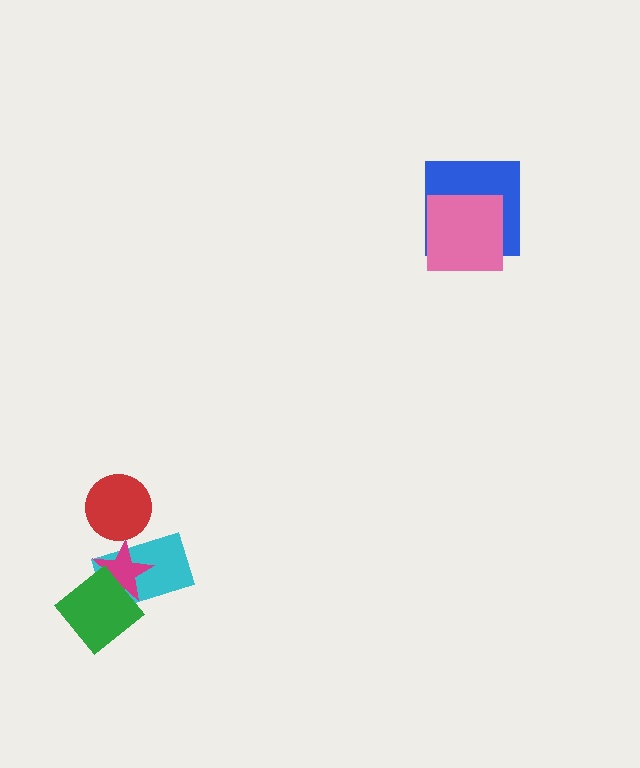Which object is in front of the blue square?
The pink square is in front of the blue square.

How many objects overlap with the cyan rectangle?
3 objects overlap with the cyan rectangle.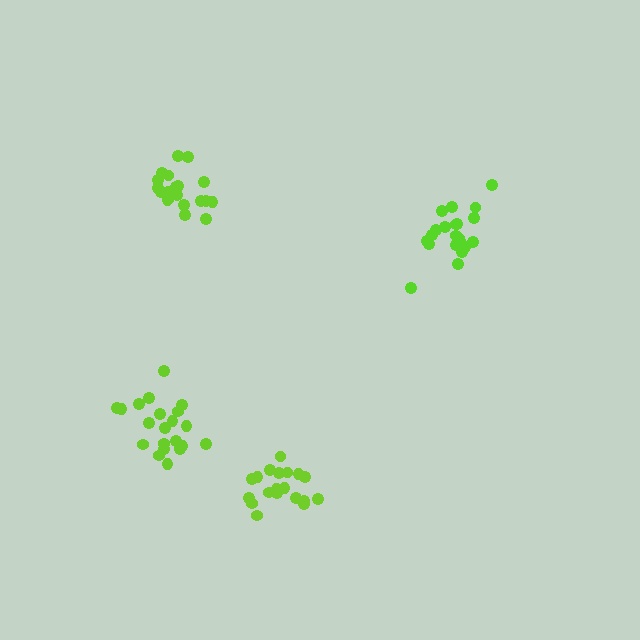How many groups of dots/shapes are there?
There are 4 groups.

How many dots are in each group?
Group 1: 21 dots, Group 2: 19 dots, Group 3: 21 dots, Group 4: 21 dots (82 total).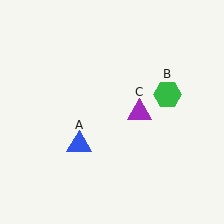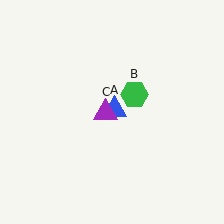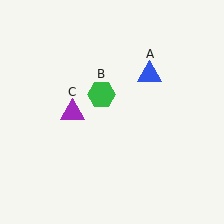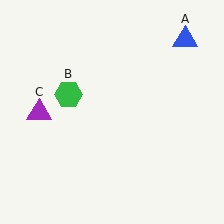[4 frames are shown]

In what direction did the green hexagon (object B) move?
The green hexagon (object B) moved left.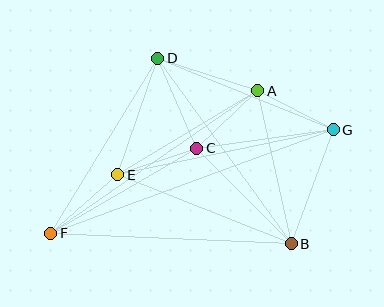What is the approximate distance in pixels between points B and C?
The distance between B and C is approximately 134 pixels.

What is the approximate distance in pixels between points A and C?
The distance between A and C is approximately 84 pixels.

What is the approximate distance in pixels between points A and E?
The distance between A and E is approximately 163 pixels.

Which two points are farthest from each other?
Points F and G are farthest from each other.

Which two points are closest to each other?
Points C and E are closest to each other.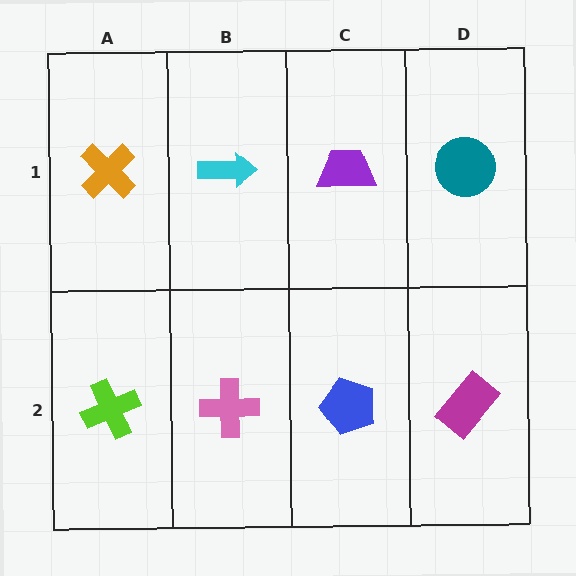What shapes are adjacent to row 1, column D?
A magenta rectangle (row 2, column D), a purple trapezoid (row 1, column C).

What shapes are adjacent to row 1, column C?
A blue pentagon (row 2, column C), a cyan arrow (row 1, column B), a teal circle (row 1, column D).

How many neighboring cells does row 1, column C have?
3.